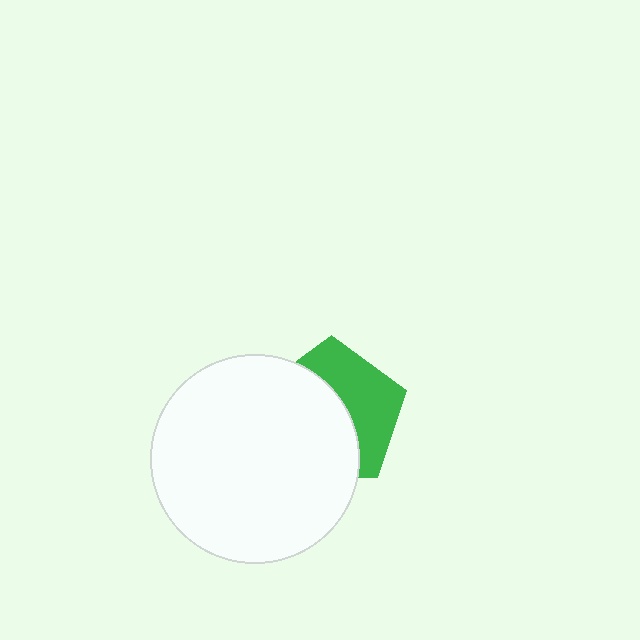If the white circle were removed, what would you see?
You would see the complete green pentagon.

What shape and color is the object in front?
The object in front is a white circle.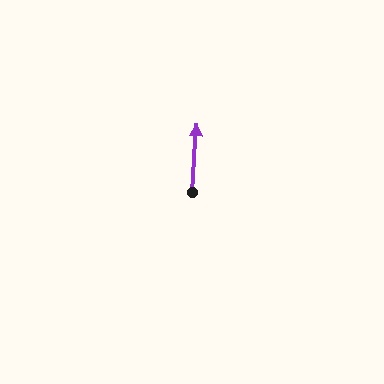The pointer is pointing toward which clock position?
Roughly 12 o'clock.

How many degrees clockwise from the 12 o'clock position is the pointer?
Approximately 4 degrees.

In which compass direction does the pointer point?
North.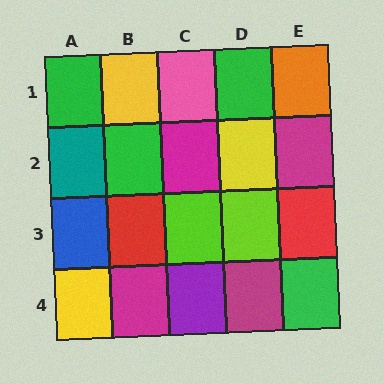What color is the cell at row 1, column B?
Yellow.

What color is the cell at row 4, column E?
Green.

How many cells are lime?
2 cells are lime.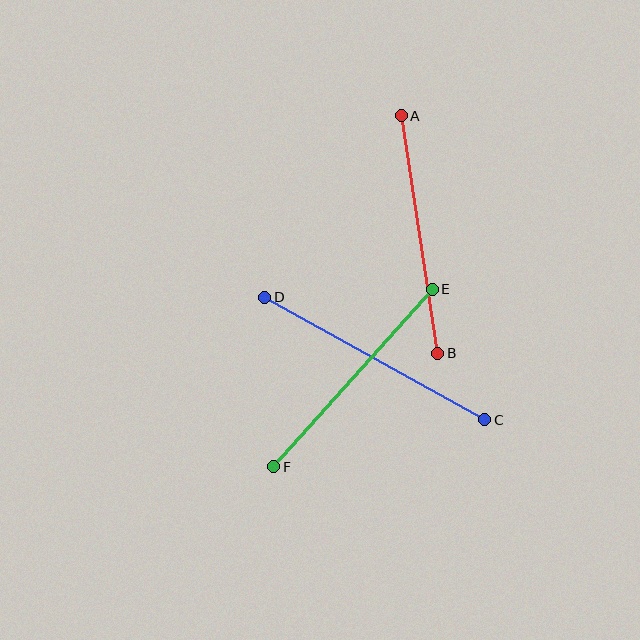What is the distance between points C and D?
The distance is approximately 252 pixels.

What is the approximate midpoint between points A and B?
The midpoint is at approximately (420, 235) pixels.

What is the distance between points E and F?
The distance is approximately 238 pixels.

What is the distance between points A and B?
The distance is approximately 240 pixels.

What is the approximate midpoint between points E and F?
The midpoint is at approximately (353, 378) pixels.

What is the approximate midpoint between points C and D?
The midpoint is at approximately (375, 359) pixels.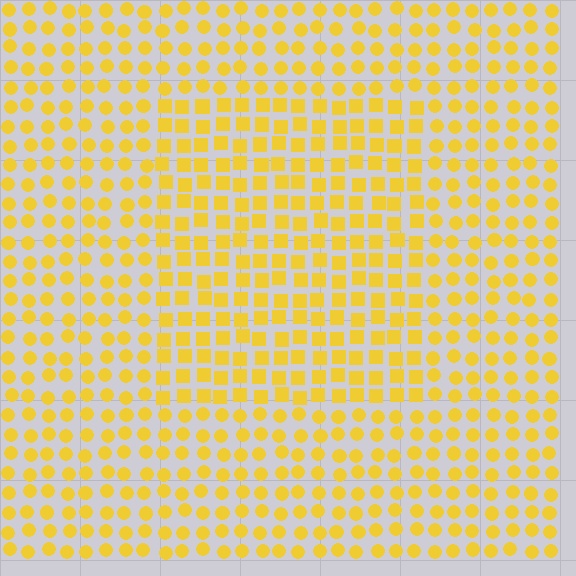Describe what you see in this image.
The image is filled with small yellow elements arranged in a uniform grid. A rectangle-shaped region contains squares, while the surrounding area contains circles. The boundary is defined purely by the change in element shape.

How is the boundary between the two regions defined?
The boundary is defined by a change in element shape: squares inside vs. circles outside. All elements share the same color and spacing.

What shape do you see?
I see a rectangle.